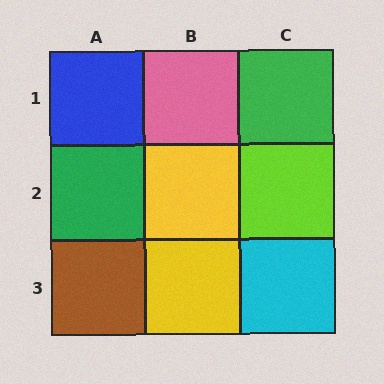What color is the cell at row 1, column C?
Green.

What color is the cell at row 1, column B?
Pink.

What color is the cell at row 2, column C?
Lime.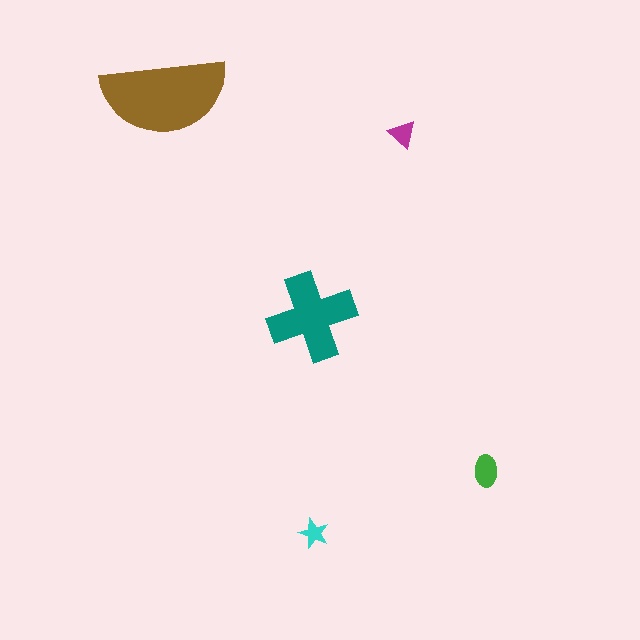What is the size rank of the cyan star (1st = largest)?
5th.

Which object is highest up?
The brown semicircle is topmost.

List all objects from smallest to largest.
The cyan star, the magenta triangle, the green ellipse, the teal cross, the brown semicircle.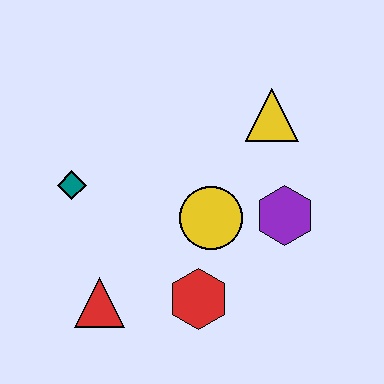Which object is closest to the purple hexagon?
The yellow circle is closest to the purple hexagon.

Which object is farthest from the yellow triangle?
The red triangle is farthest from the yellow triangle.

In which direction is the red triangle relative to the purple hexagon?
The red triangle is to the left of the purple hexagon.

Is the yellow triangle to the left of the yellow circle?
No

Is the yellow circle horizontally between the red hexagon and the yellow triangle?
Yes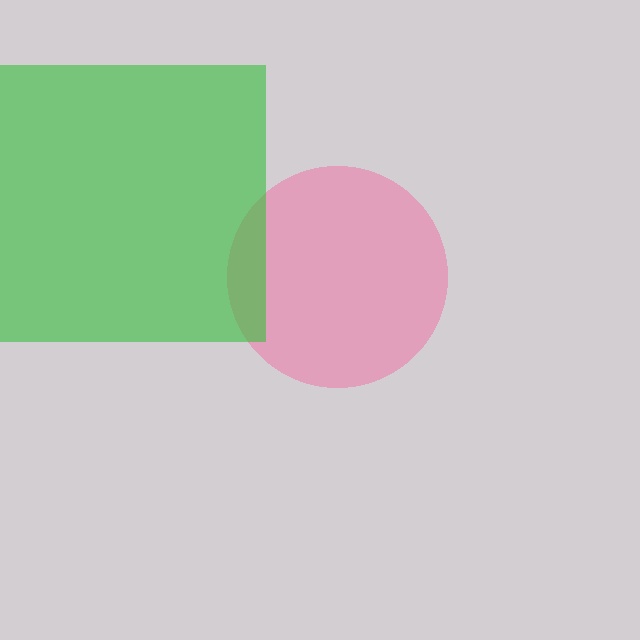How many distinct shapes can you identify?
There are 2 distinct shapes: a pink circle, a green square.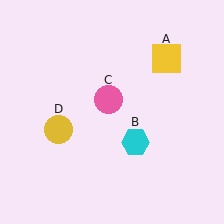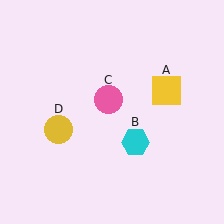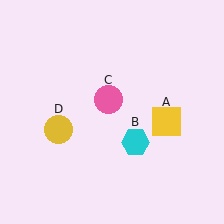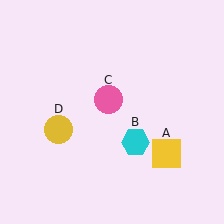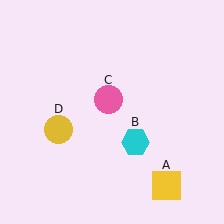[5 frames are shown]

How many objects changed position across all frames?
1 object changed position: yellow square (object A).